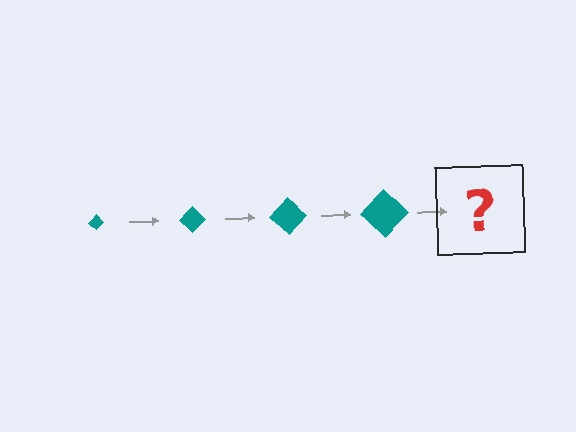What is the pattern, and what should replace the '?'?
The pattern is that the diamond gets progressively larger each step. The '?' should be a teal diamond, larger than the previous one.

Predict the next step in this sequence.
The next step is a teal diamond, larger than the previous one.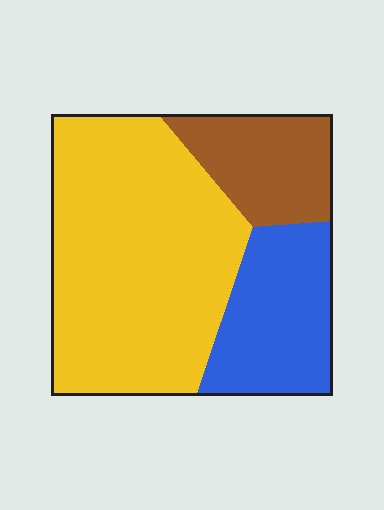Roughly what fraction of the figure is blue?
Blue covers about 25% of the figure.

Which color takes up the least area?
Brown, at roughly 20%.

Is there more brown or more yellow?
Yellow.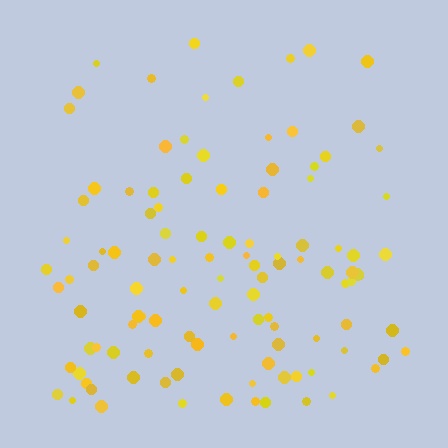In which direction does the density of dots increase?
From top to bottom, with the bottom side densest.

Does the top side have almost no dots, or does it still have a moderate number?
Still a moderate number, just noticeably fewer than the bottom.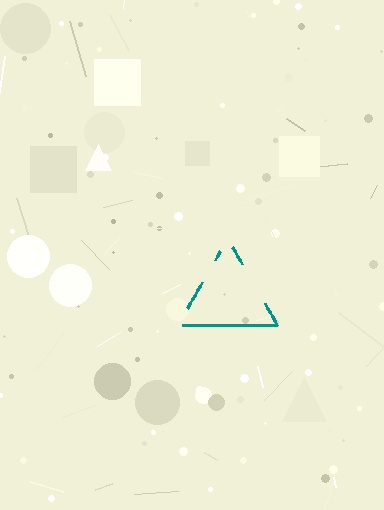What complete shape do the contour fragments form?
The contour fragments form a triangle.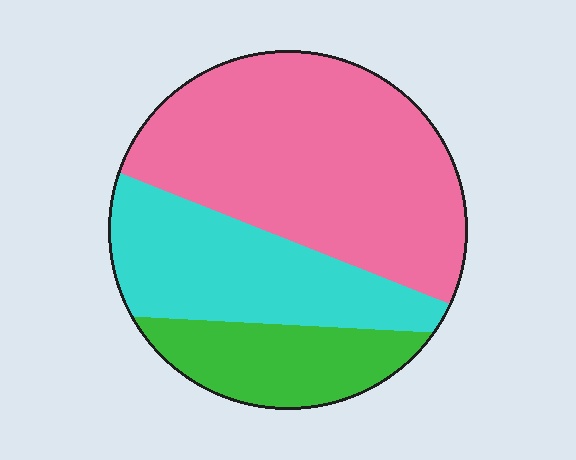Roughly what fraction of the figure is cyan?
Cyan covers 29% of the figure.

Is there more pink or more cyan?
Pink.